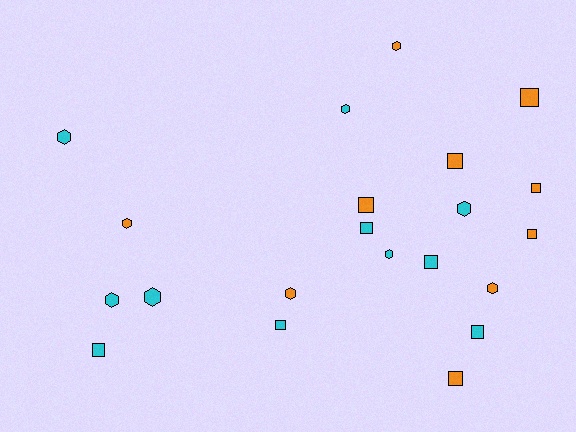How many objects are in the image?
There are 21 objects.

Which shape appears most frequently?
Square, with 11 objects.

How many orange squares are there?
There are 6 orange squares.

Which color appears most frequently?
Cyan, with 11 objects.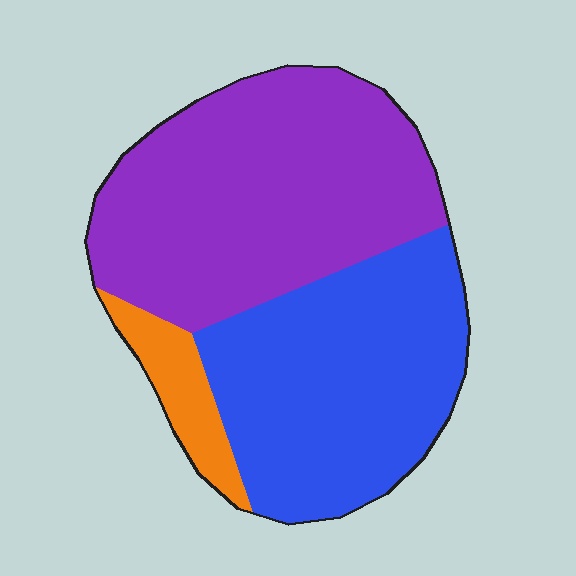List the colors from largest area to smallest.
From largest to smallest: purple, blue, orange.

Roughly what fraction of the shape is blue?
Blue covers 42% of the shape.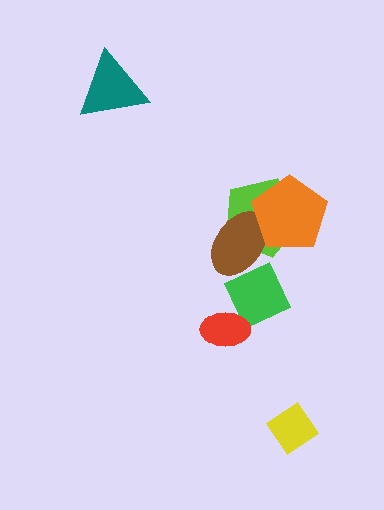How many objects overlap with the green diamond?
2 objects overlap with the green diamond.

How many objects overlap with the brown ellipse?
3 objects overlap with the brown ellipse.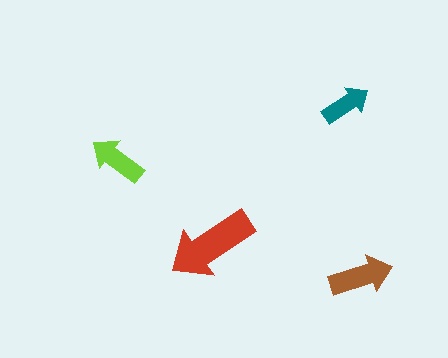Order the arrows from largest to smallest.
the red one, the brown one, the lime one, the teal one.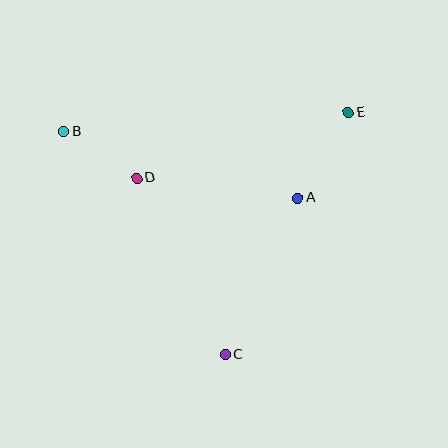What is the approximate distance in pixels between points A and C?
The distance between A and C is approximately 172 pixels.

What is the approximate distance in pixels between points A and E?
The distance between A and E is approximately 100 pixels.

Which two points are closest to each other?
Points B and D are closest to each other.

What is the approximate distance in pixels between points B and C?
The distance between B and C is approximately 275 pixels.